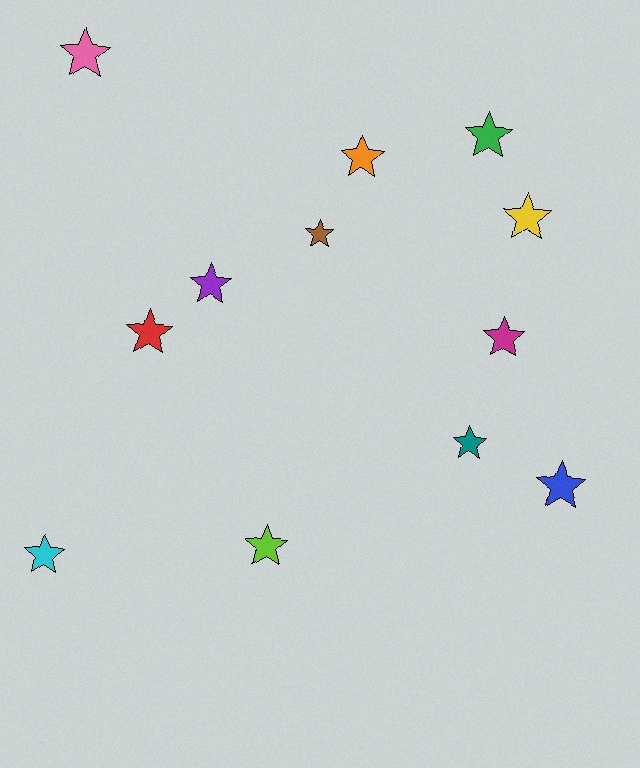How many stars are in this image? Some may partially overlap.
There are 12 stars.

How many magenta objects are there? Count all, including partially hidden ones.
There is 1 magenta object.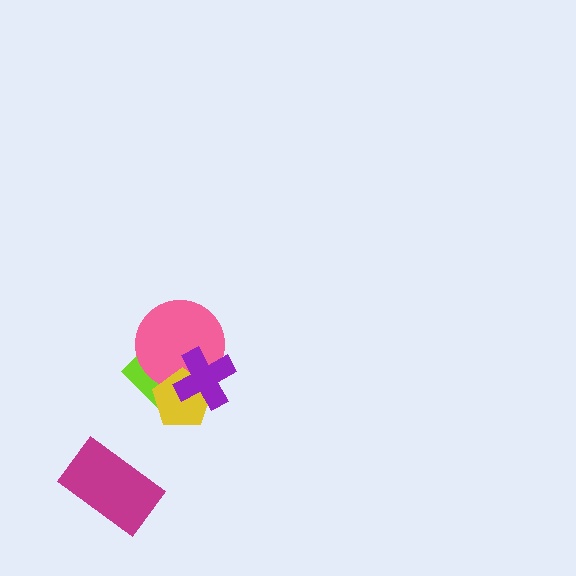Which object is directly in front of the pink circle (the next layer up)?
The yellow pentagon is directly in front of the pink circle.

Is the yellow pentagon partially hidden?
Yes, it is partially covered by another shape.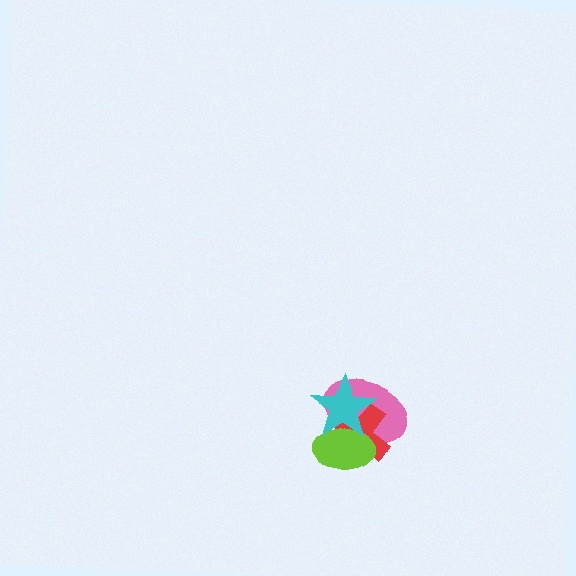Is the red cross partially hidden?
Yes, it is partially covered by another shape.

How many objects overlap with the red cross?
3 objects overlap with the red cross.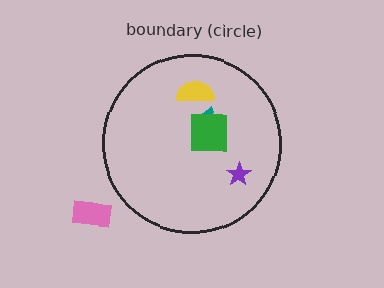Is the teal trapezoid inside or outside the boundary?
Inside.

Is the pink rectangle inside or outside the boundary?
Outside.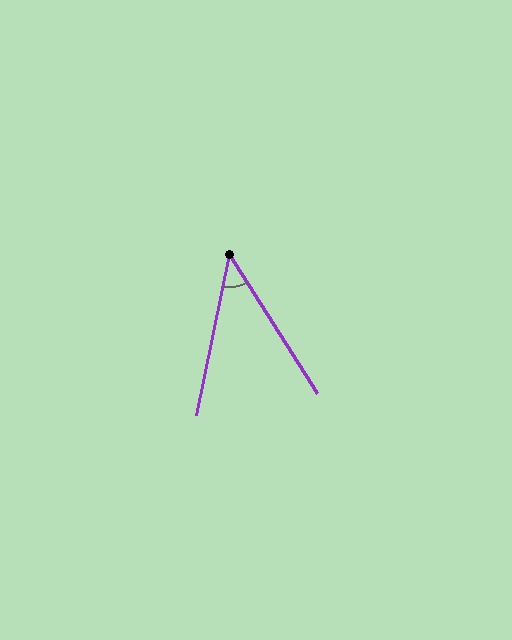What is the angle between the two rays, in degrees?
Approximately 44 degrees.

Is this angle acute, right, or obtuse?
It is acute.